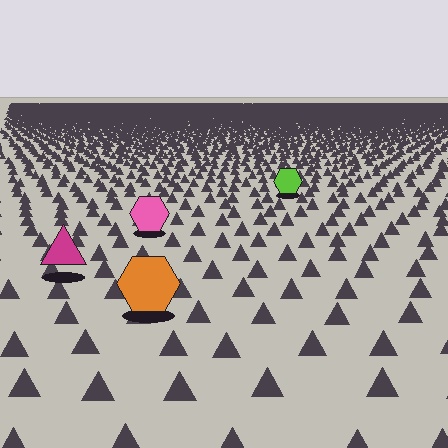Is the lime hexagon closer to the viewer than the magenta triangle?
No. The magenta triangle is closer — you can tell from the texture gradient: the ground texture is coarser near it.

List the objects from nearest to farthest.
From nearest to farthest: the orange hexagon, the magenta triangle, the pink hexagon, the lime hexagon.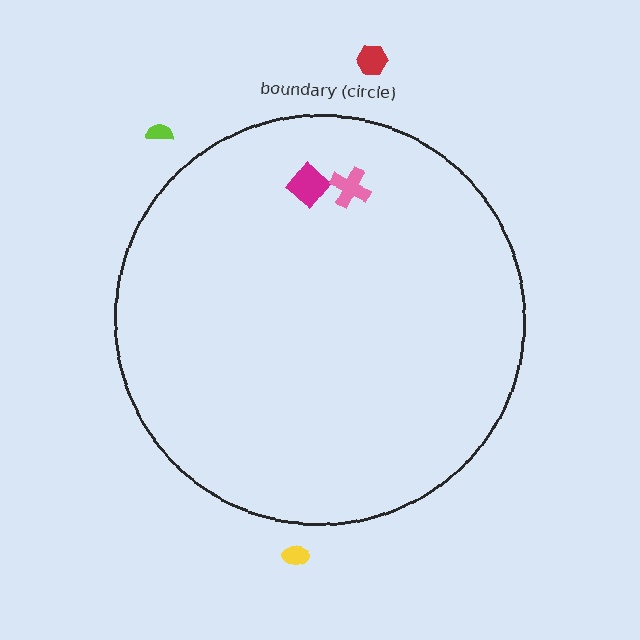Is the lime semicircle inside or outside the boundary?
Outside.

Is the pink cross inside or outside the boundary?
Inside.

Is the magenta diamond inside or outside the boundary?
Inside.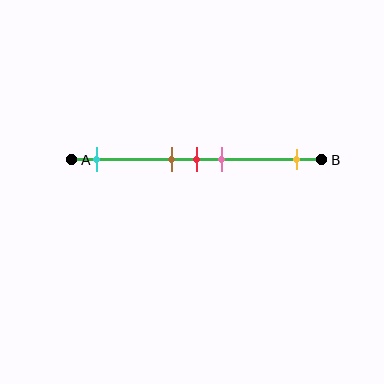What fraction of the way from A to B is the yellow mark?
The yellow mark is approximately 90% (0.9) of the way from A to B.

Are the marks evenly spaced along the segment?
No, the marks are not evenly spaced.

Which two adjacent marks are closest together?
The brown and red marks are the closest adjacent pair.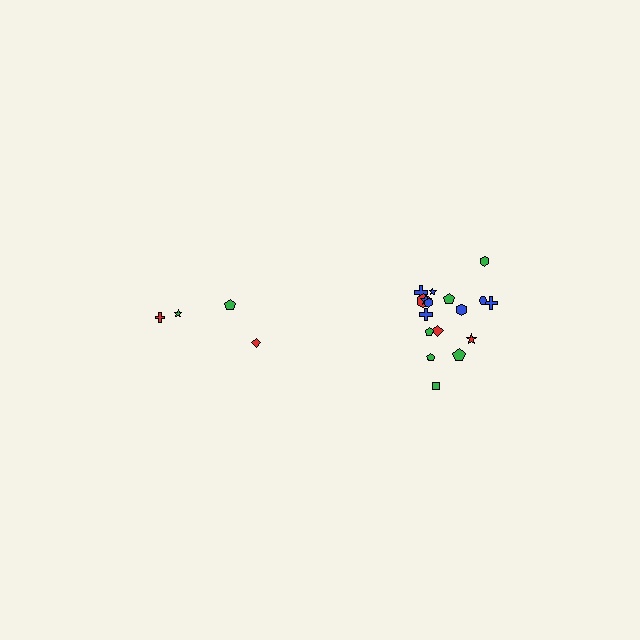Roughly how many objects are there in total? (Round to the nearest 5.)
Roughly 20 objects in total.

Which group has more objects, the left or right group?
The right group.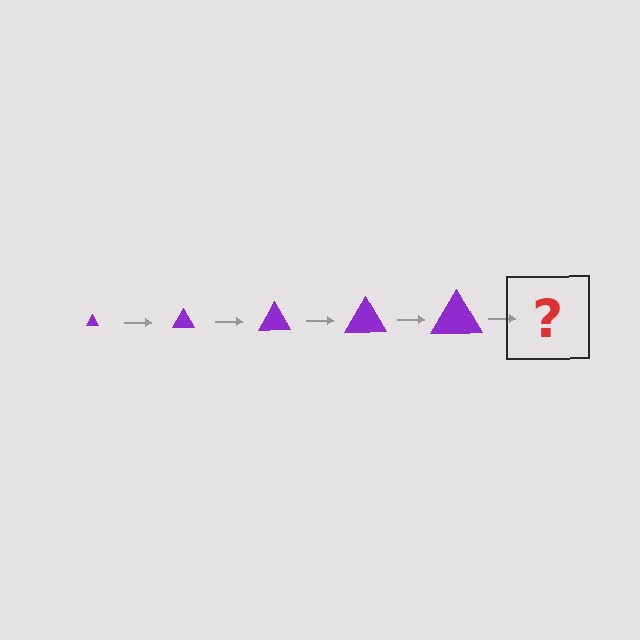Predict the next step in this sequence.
The next step is a purple triangle, larger than the previous one.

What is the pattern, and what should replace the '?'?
The pattern is that the triangle gets progressively larger each step. The '?' should be a purple triangle, larger than the previous one.